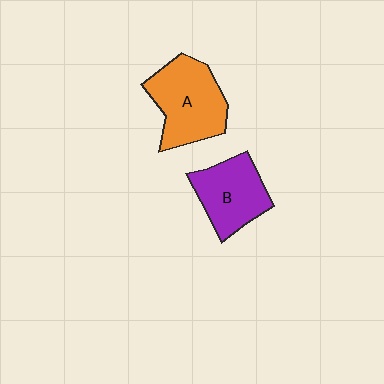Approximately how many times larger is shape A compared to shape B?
Approximately 1.2 times.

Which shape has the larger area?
Shape A (orange).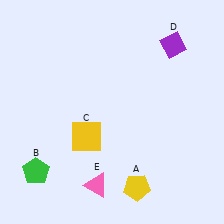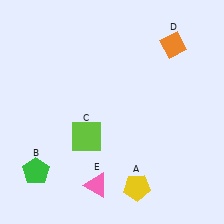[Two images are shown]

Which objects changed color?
C changed from yellow to lime. D changed from purple to orange.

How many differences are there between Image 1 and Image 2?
There are 2 differences between the two images.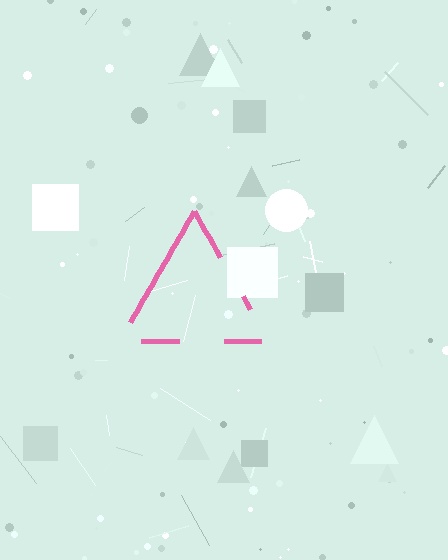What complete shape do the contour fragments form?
The contour fragments form a triangle.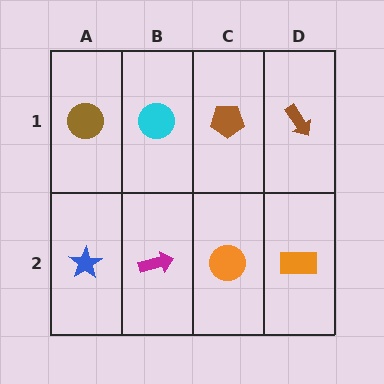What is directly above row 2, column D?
A brown arrow.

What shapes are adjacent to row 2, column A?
A brown circle (row 1, column A), a magenta arrow (row 2, column B).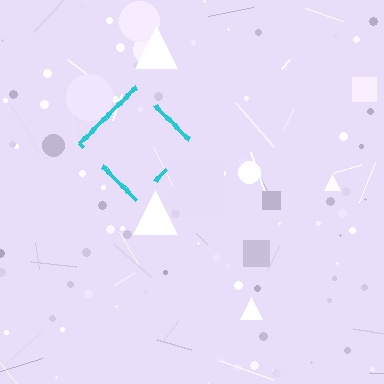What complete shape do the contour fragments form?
The contour fragments form a diamond.